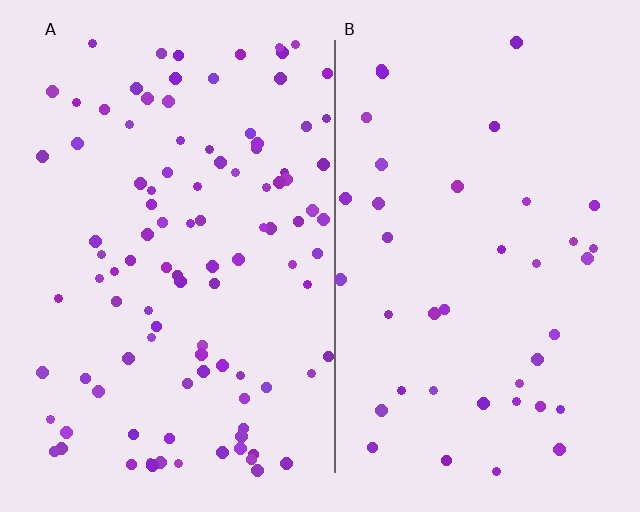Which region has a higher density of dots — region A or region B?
A (the left).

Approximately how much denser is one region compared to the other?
Approximately 2.6× — region A over region B.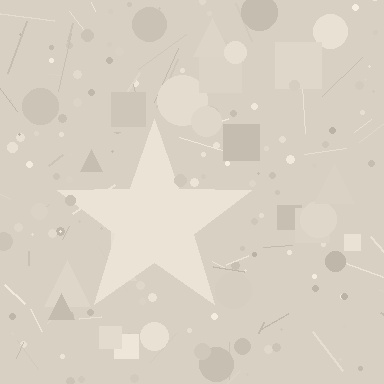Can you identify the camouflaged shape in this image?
The camouflaged shape is a star.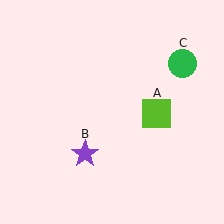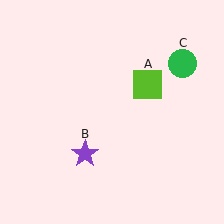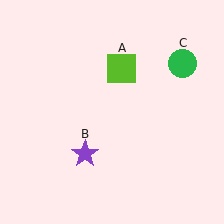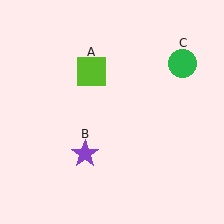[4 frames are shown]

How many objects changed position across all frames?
1 object changed position: lime square (object A).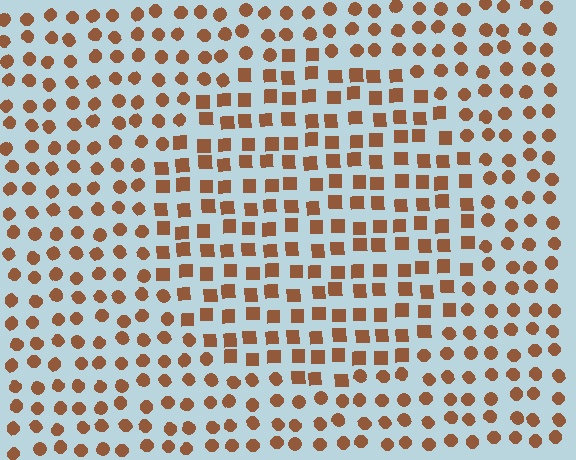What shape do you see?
I see a circle.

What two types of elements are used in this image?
The image uses squares inside the circle region and circles outside it.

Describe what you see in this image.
The image is filled with small brown elements arranged in a uniform grid. A circle-shaped region contains squares, while the surrounding area contains circles. The boundary is defined purely by the change in element shape.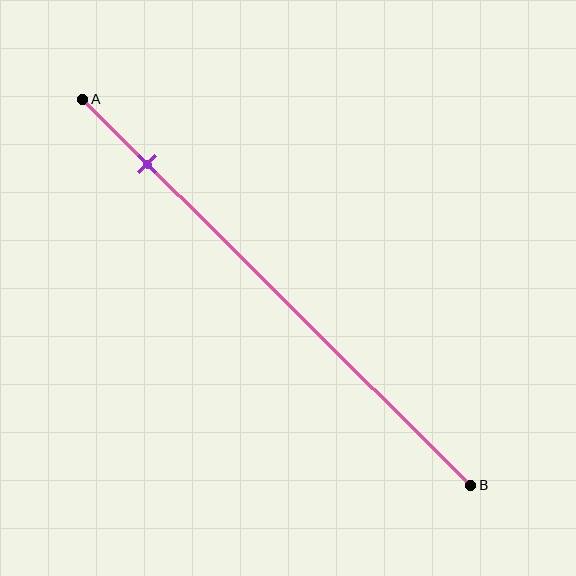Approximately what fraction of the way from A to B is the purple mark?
The purple mark is approximately 15% of the way from A to B.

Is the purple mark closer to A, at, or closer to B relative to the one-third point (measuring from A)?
The purple mark is closer to point A than the one-third point of segment AB.